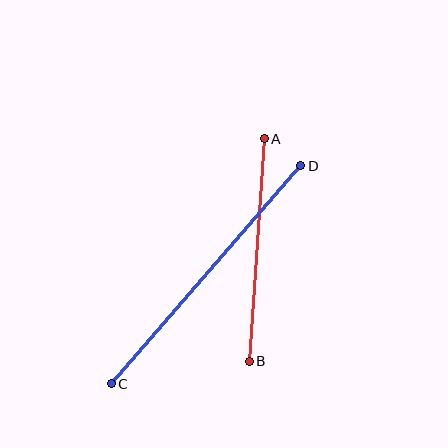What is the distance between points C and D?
The distance is approximately 289 pixels.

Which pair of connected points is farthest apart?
Points C and D are farthest apart.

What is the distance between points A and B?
The distance is approximately 223 pixels.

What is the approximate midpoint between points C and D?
The midpoint is at approximately (206, 275) pixels.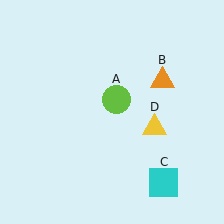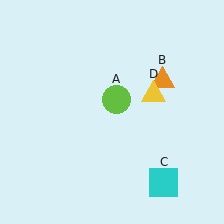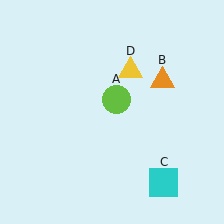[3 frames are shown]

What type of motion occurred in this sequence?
The yellow triangle (object D) rotated counterclockwise around the center of the scene.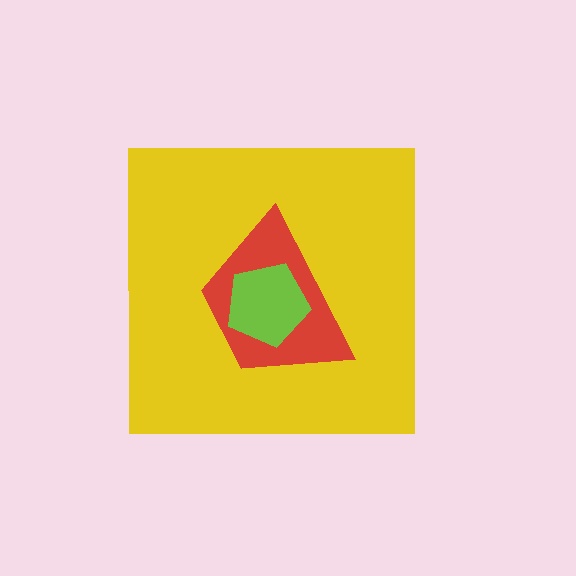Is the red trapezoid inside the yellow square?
Yes.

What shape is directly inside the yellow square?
The red trapezoid.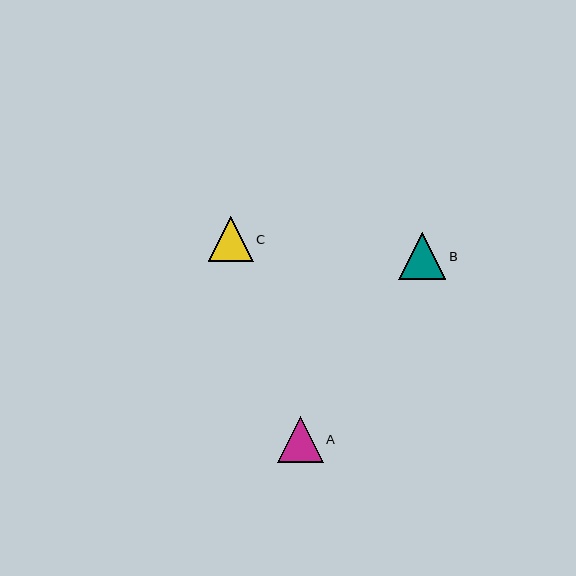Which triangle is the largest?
Triangle B is the largest with a size of approximately 47 pixels.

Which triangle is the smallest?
Triangle C is the smallest with a size of approximately 45 pixels.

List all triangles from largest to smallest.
From largest to smallest: B, A, C.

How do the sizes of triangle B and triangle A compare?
Triangle B and triangle A are approximately the same size.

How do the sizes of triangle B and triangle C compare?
Triangle B and triangle C are approximately the same size.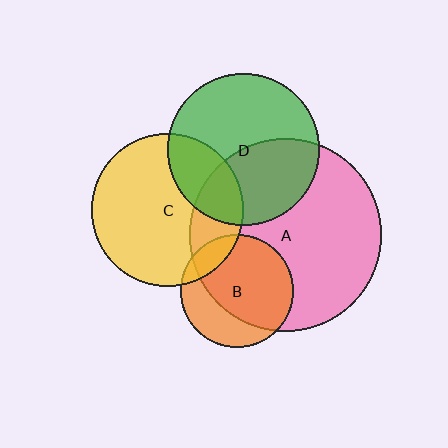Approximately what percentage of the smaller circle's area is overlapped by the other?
Approximately 25%.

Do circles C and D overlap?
Yes.